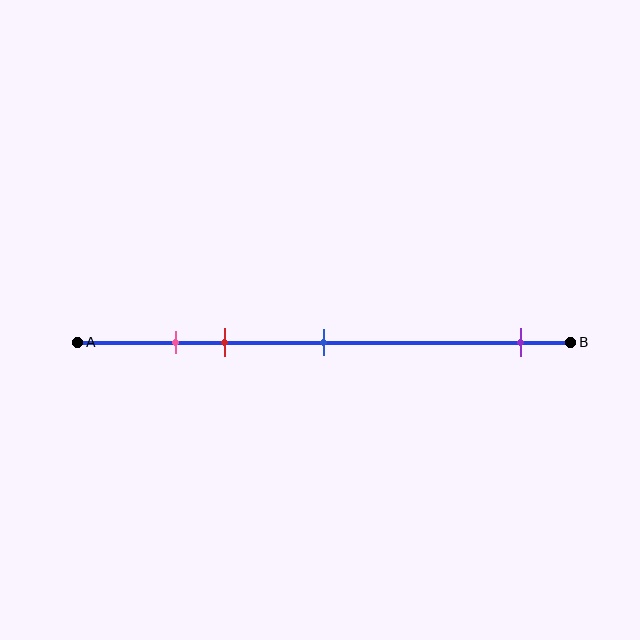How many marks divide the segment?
There are 4 marks dividing the segment.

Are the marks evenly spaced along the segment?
No, the marks are not evenly spaced.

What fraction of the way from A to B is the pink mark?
The pink mark is approximately 20% (0.2) of the way from A to B.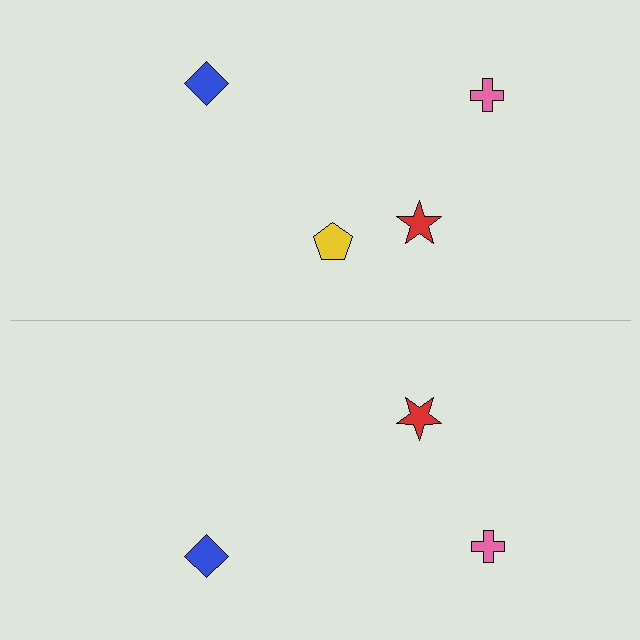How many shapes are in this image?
There are 7 shapes in this image.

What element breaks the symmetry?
A yellow pentagon is missing from the bottom side.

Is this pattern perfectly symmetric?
No, the pattern is not perfectly symmetric. A yellow pentagon is missing from the bottom side.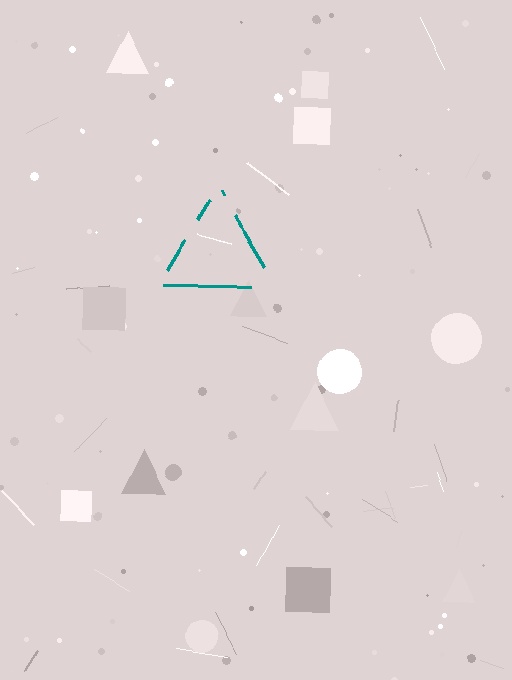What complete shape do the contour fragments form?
The contour fragments form a triangle.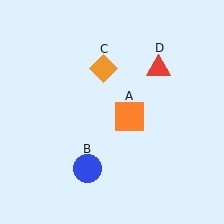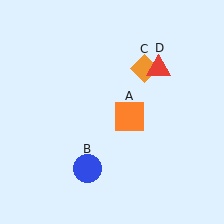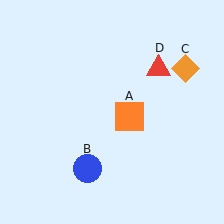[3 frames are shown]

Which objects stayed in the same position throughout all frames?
Orange square (object A) and blue circle (object B) and red triangle (object D) remained stationary.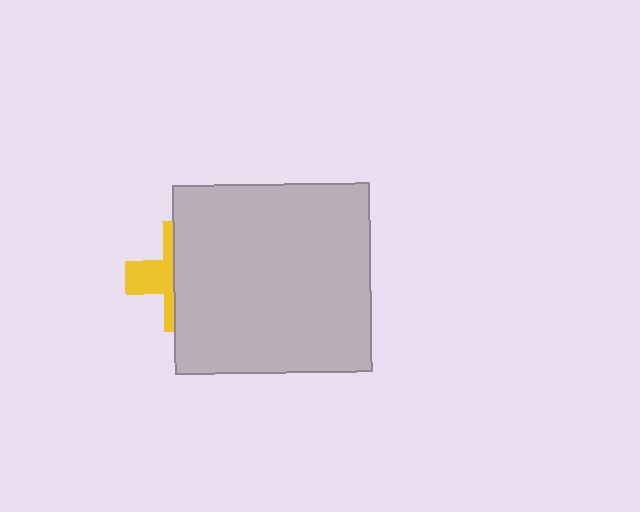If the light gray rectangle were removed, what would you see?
You would see the complete yellow cross.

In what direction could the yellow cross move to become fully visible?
The yellow cross could move left. That would shift it out from behind the light gray rectangle entirely.